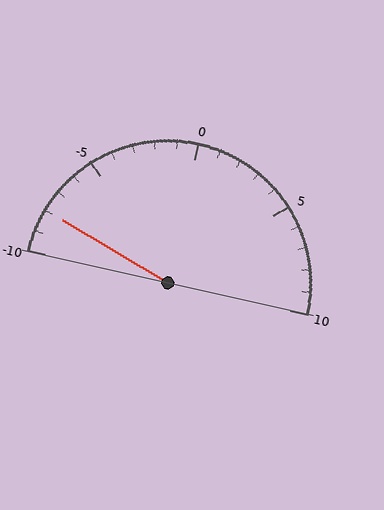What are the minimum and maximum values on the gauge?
The gauge ranges from -10 to 10.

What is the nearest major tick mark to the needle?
The nearest major tick mark is -10.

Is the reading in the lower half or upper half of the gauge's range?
The reading is in the lower half of the range (-10 to 10).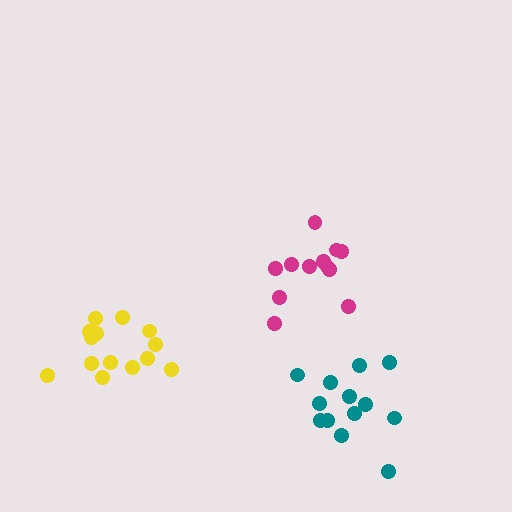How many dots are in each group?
Group 1: 13 dots, Group 2: 14 dots, Group 3: 12 dots (39 total).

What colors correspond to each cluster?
The clusters are colored: teal, yellow, magenta.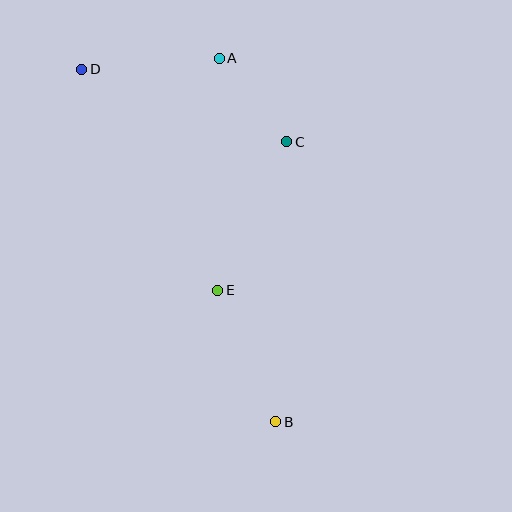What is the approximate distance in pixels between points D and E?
The distance between D and E is approximately 260 pixels.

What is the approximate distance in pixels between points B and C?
The distance between B and C is approximately 280 pixels.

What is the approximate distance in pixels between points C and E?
The distance between C and E is approximately 164 pixels.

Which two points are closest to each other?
Points A and C are closest to each other.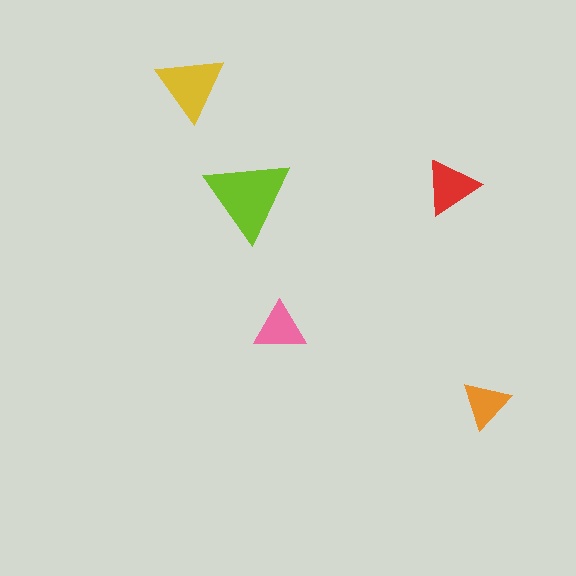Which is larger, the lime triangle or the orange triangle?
The lime one.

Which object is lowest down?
The orange triangle is bottommost.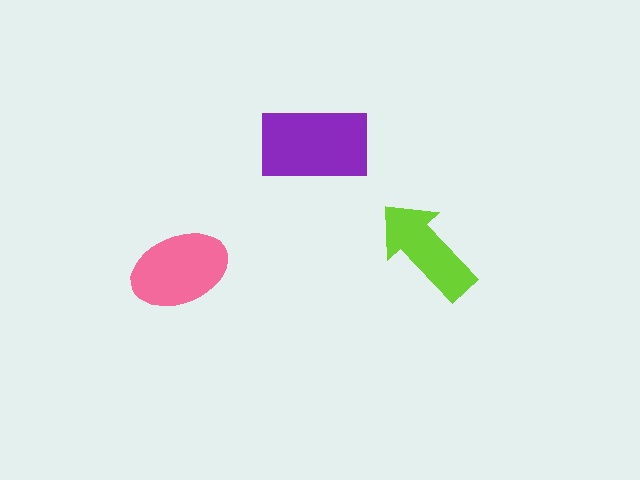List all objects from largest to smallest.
The purple rectangle, the pink ellipse, the lime arrow.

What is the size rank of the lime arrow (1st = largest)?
3rd.